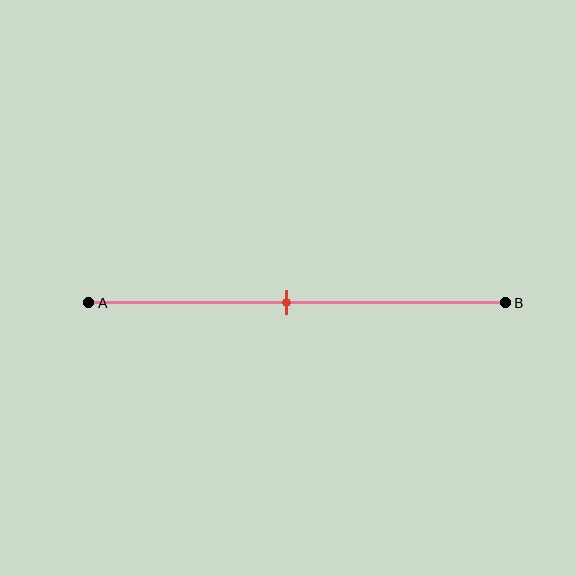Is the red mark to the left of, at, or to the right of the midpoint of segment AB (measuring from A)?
The red mark is approximately at the midpoint of segment AB.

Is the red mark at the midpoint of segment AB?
Yes, the mark is approximately at the midpoint.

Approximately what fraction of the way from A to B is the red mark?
The red mark is approximately 45% of the way from A to B.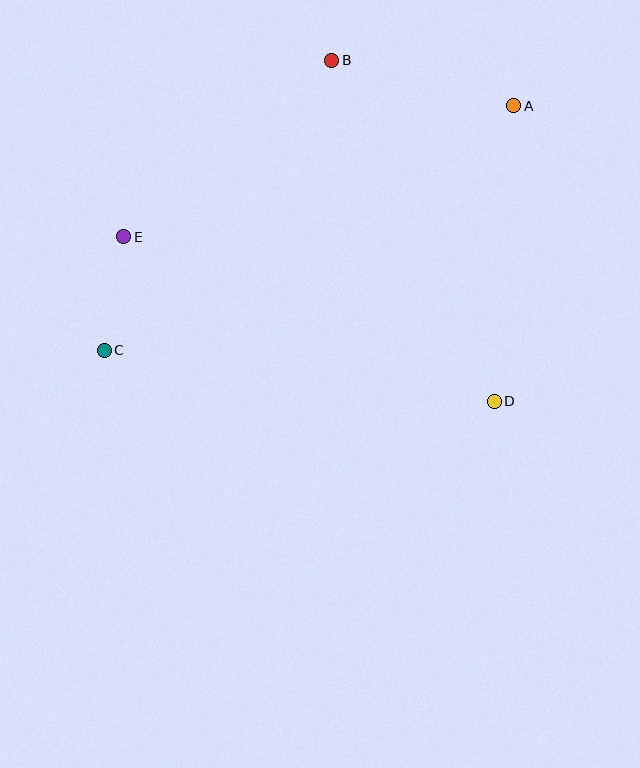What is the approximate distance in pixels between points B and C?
The distance between B and C is approximately 368 pixels.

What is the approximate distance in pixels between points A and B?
The distance between A and B is approximately 188 pixels.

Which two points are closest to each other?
Points C and E are closest to each other.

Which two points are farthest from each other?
Points A and C are farthest from each other.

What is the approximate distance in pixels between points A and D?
The distance between A and D is approximately 296 pixels.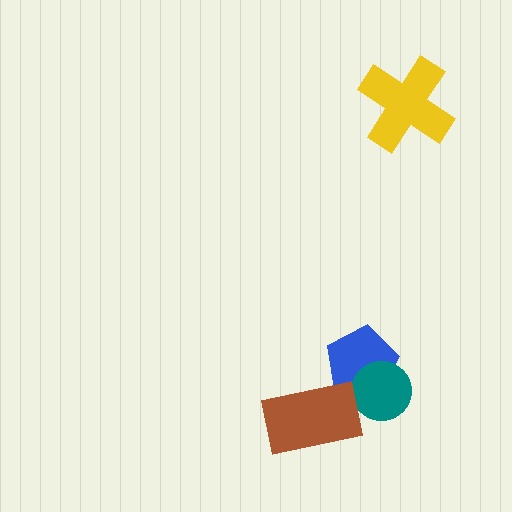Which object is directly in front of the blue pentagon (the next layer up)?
The teal circle is directly in front of the blue pentagon.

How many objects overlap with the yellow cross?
0 objects overlap with the yellow cross.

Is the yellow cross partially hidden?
No, no other shape covers it.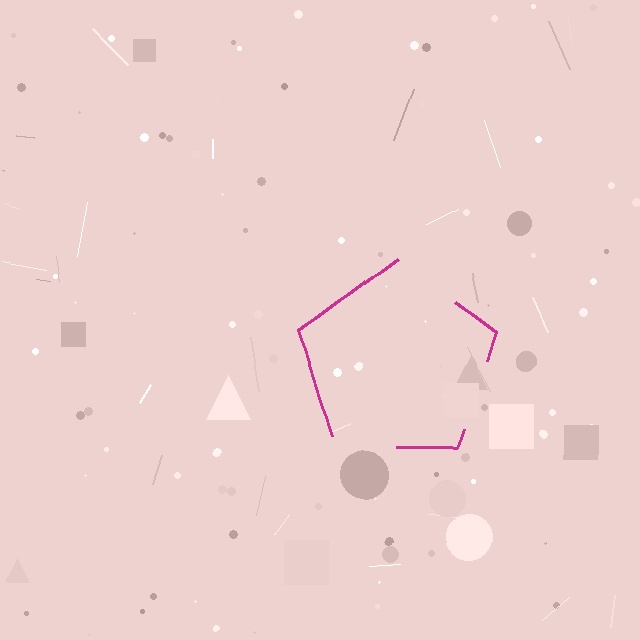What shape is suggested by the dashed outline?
The dashed outline suggests a pentagon.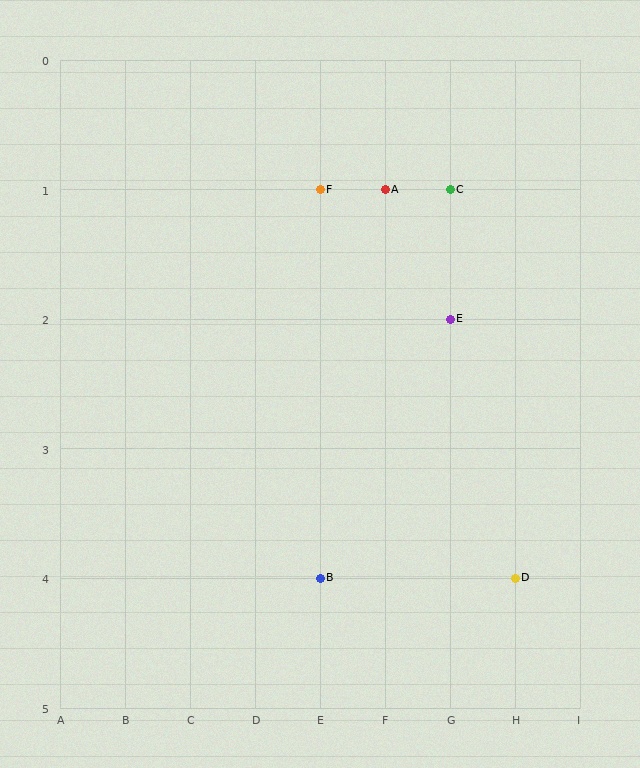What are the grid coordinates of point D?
Point D is at grid coordinates (H, 4).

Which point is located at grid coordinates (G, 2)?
Point E is at (G, 2).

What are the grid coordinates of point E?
Point E is at grid coordinates (G, 2).